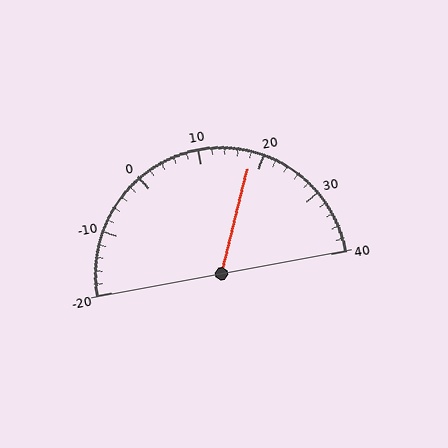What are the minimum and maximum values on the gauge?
The gauge ranges from -20 to 40.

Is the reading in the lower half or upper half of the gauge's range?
The reading is in the upper half of the range (-20 to 40).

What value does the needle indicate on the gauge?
The needle indicates approximately 18.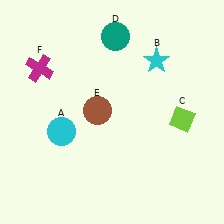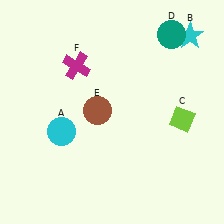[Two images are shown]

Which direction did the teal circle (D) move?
The teal circle (D) moved right.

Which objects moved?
The objects that moved are: the cyan star (B), the teal circle (D), the magenta cross (F).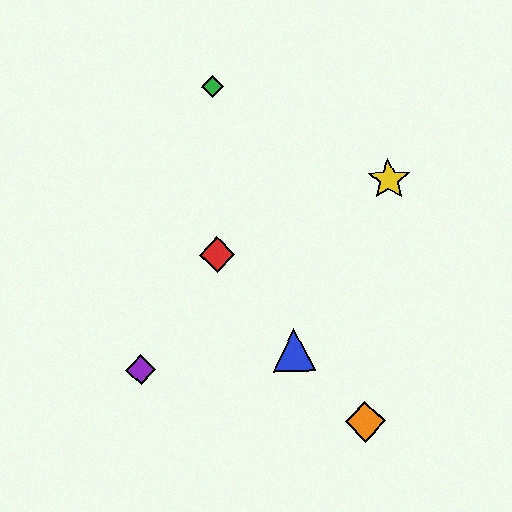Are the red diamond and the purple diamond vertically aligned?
No, the red diamond is at x≈217 and the purple diamond is at x≈141.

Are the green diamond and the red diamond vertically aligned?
Yes, both are at x≈212.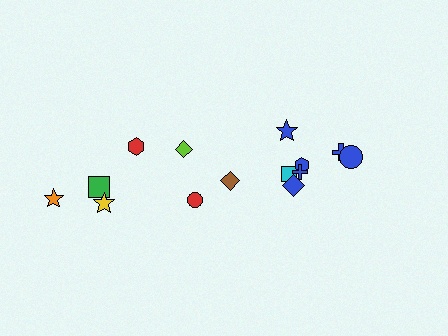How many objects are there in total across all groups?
There are 14 objects.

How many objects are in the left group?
There are 6 objects.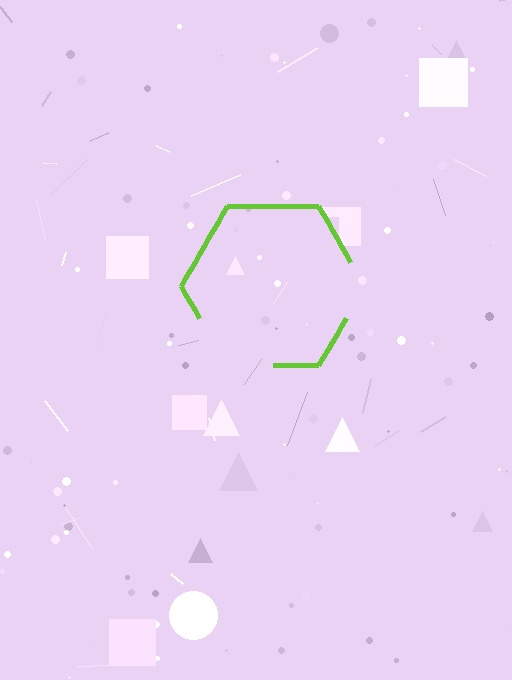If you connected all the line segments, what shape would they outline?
They would outline a hexagon.